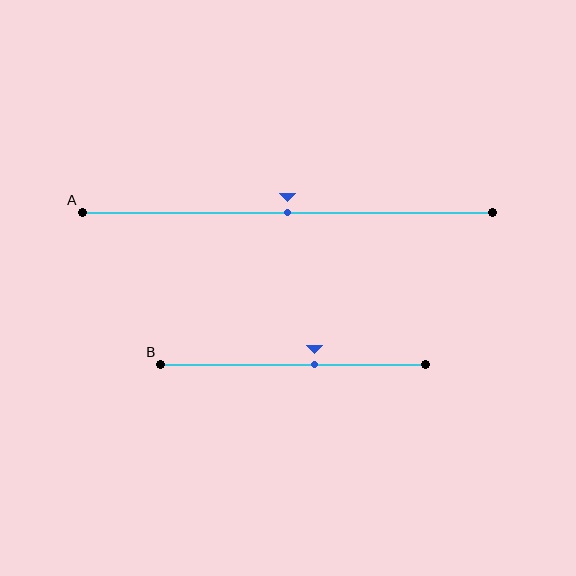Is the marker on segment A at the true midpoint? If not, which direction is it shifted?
Yes, the marker on segment A is at the true midpoint.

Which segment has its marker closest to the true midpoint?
Segment A has its marker closest to the true midpoint.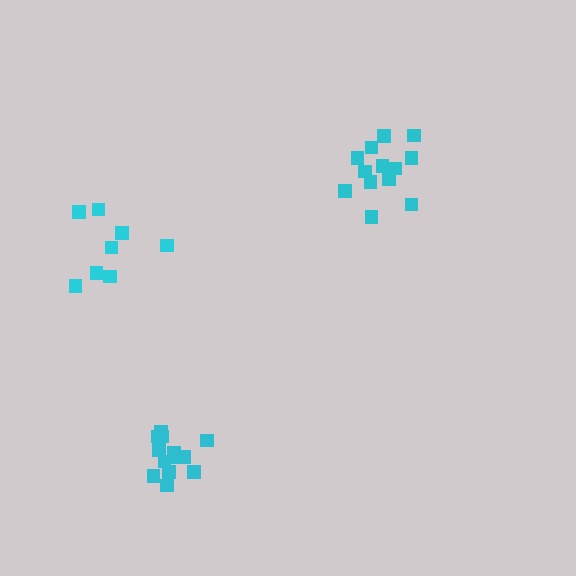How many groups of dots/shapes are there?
There are 3 groups.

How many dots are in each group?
Group 1: 13 dots, Group 2: 14 dots, Group 3: 8 dots (35 total).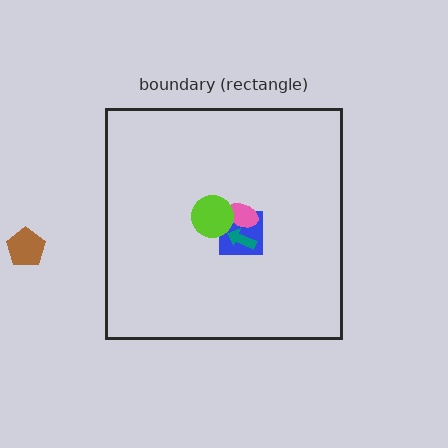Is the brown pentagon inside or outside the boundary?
Outside.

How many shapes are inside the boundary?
4 inside, 1 outside.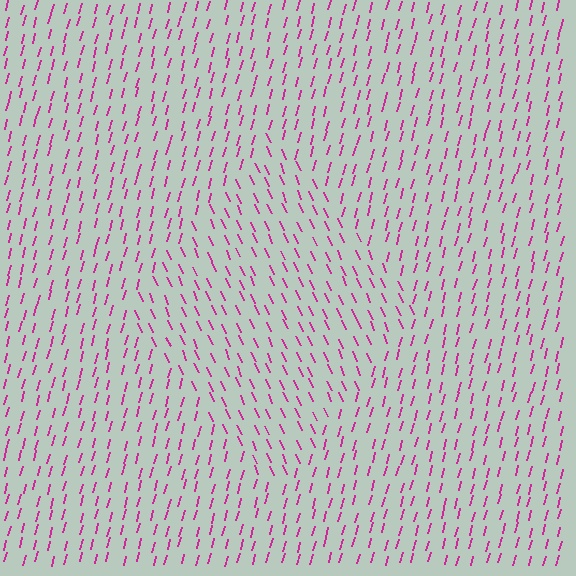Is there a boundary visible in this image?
Yes, there is a texture boundary formed by a change in line orientation.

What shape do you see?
I see a diamond.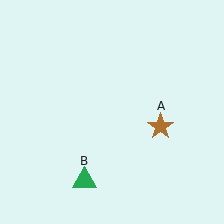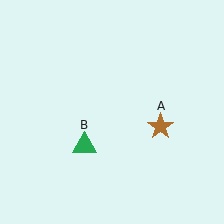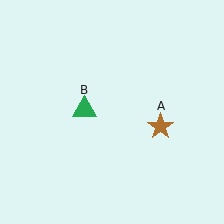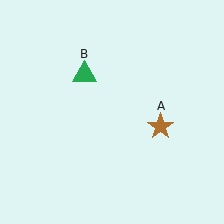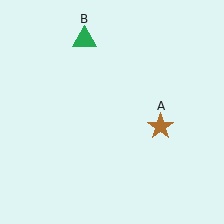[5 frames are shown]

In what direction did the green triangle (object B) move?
The green triangle (object B) moved up.